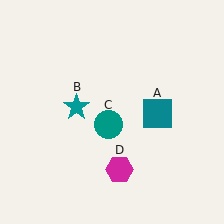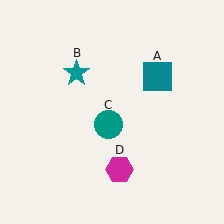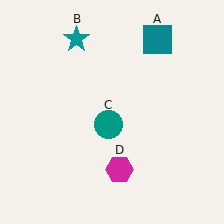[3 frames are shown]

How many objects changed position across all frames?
2 objects changed position: teal square (object A), teal star (object B).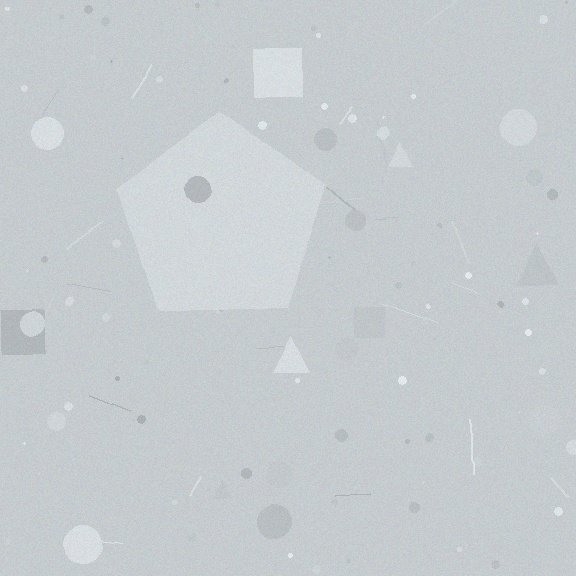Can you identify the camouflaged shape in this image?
The camouflaged shape is a pentagon.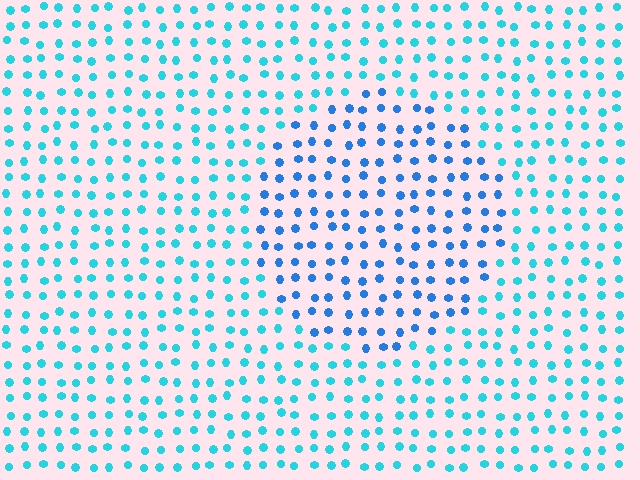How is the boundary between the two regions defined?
The boundary is defined purely by a slight shift in hue (about 29 degrees). Spacing, size, and orientation are identical on both sides.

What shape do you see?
I see a circle.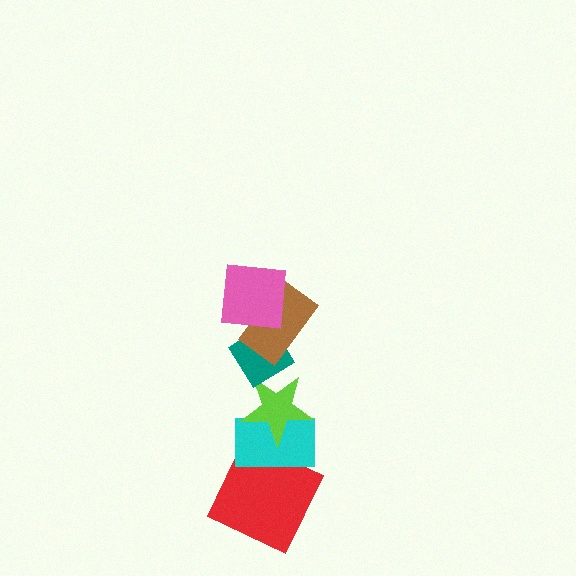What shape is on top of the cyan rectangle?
The lime star is on top of the cyan rectangle.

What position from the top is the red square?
The red square is 6th from the top.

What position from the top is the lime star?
The lime star is 4th from the top.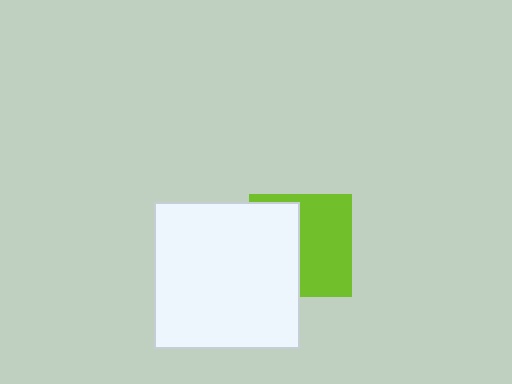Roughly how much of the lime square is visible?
About half of it is visible (roughly 55%).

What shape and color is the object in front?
The object in front is a white square.